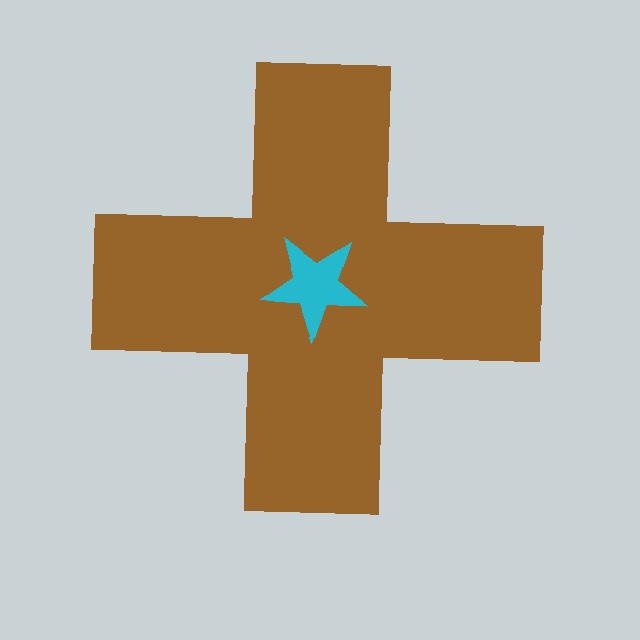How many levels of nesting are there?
2.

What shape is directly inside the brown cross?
The cyan star.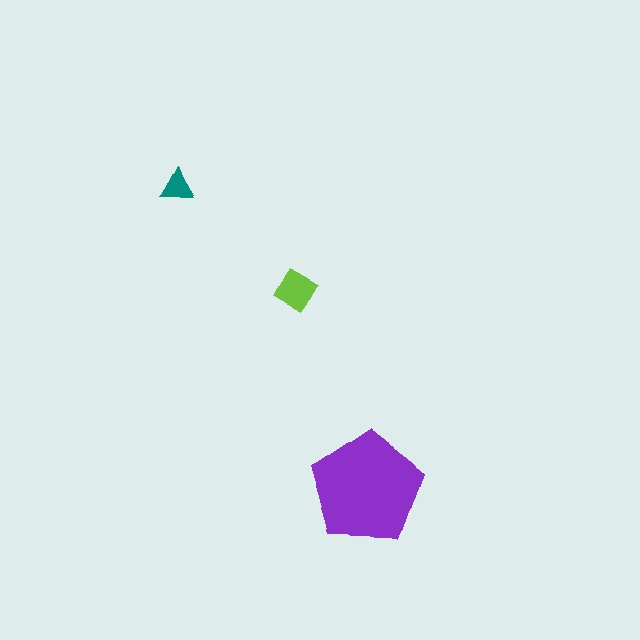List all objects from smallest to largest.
The teal triangle, the lime square, the purple pentagon.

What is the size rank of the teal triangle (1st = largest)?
3rd.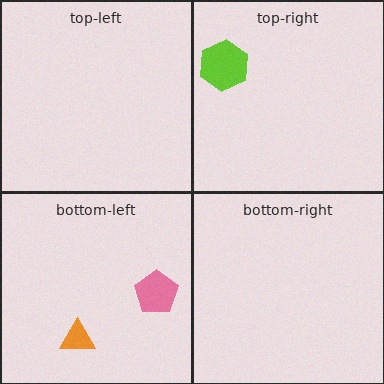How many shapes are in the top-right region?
1.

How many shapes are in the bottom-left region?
2.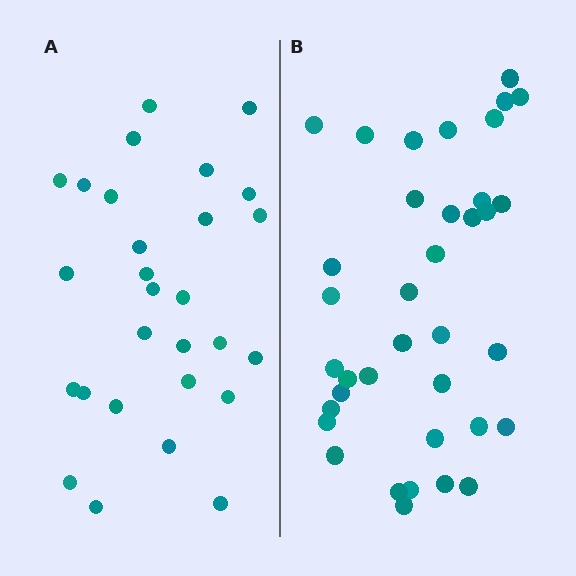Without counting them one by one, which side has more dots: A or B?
Region B (the right region) has more dots.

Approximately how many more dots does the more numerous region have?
Region B has roughly 8 or so more dots than region A.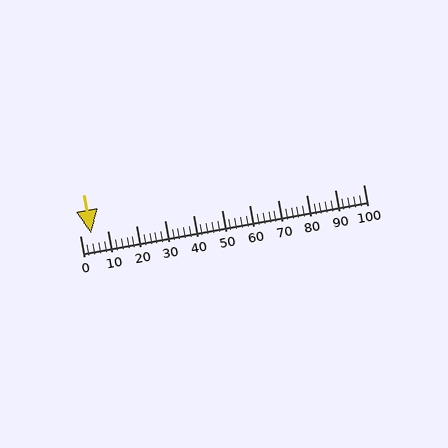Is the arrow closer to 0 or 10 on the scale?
The arrow is closer to 0.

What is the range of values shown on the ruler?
The ruler shows values from 0 to 100.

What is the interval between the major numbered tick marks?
The major tick marks are spaced 10 units apart.